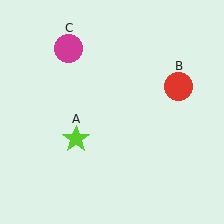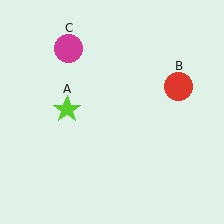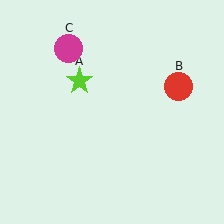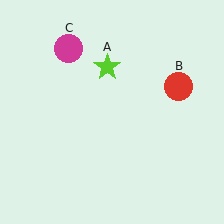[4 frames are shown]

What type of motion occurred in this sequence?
The lime star (object A) rotated clockwise around the center of the scene.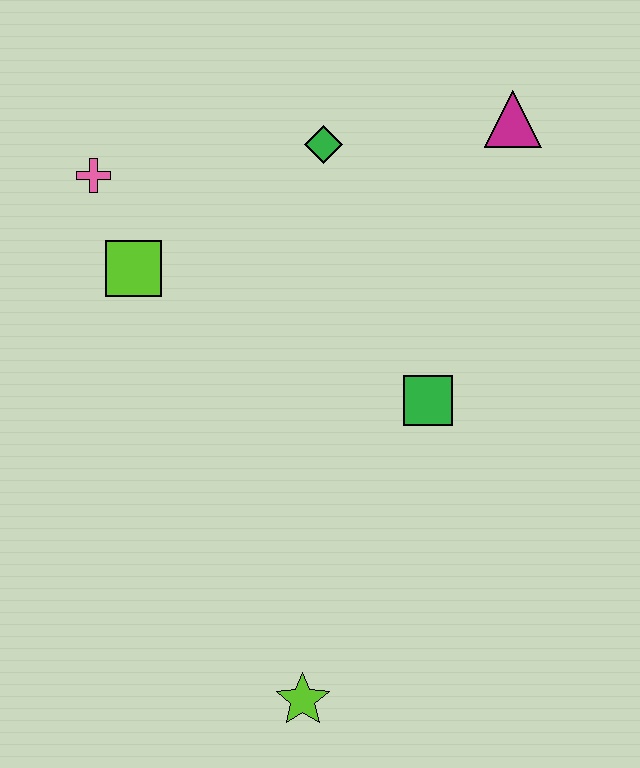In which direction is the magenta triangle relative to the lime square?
The magenta triangle is to the right of the lime square.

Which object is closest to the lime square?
The pink cross is closest to the lime square.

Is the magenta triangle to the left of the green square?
No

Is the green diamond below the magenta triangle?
Yes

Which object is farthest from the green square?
The pink cross is farthest from the green square.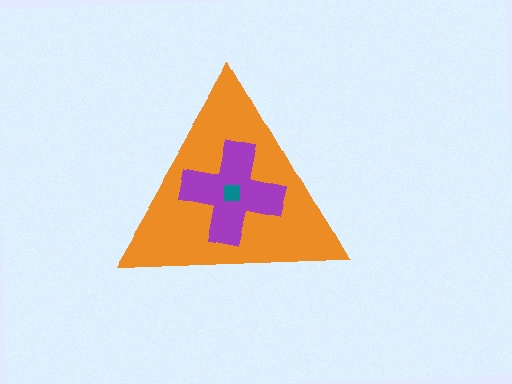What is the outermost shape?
The orange triangle.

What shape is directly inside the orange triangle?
The purple cross.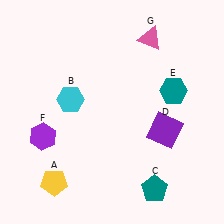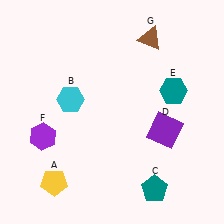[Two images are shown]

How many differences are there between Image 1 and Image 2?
There is 1 difference between the two images.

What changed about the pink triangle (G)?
In Image 1, G is pink. In Image 2, it changed to brown.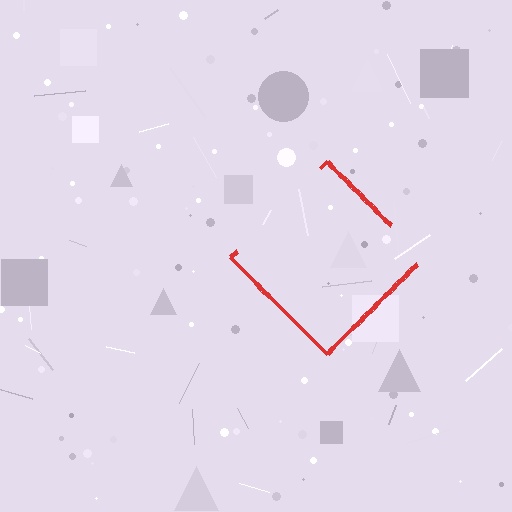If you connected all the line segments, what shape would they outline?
They would outline a diamond.